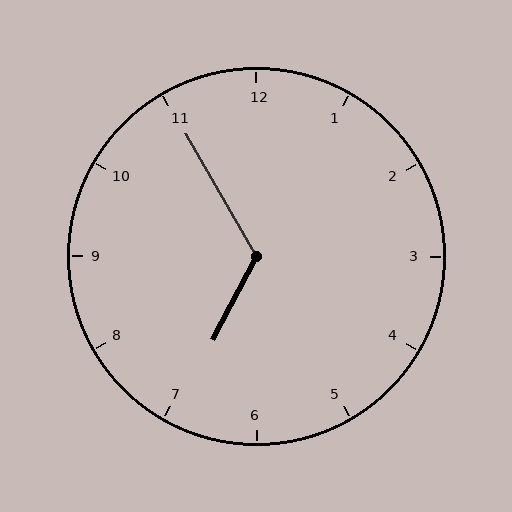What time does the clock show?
6:55.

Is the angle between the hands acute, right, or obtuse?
It is obtuse.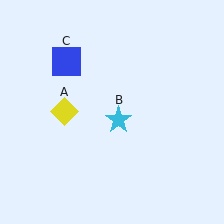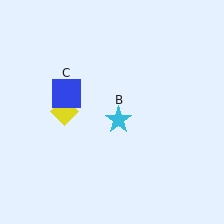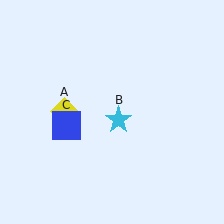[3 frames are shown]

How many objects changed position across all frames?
1 object changed position: blue square (object C).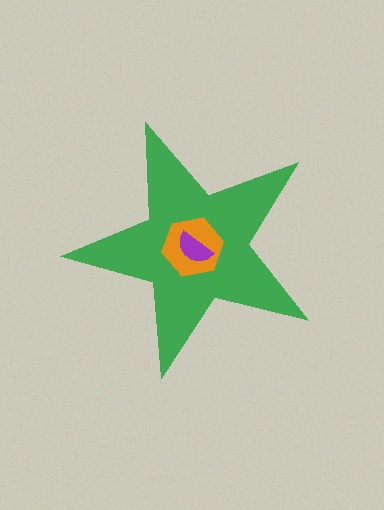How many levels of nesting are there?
3.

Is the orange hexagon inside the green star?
Yes.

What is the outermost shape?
The green star.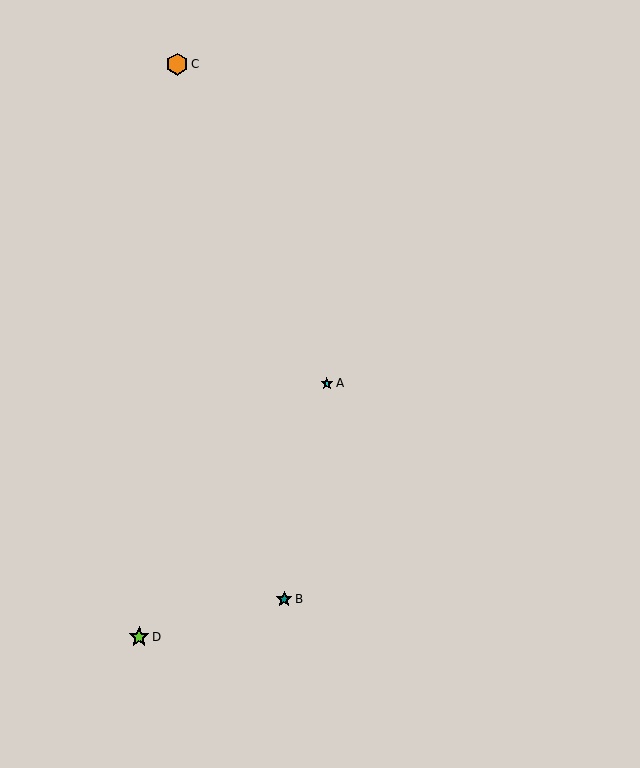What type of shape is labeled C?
Shape C is an orange hexagon.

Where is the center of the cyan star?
The center of the cyan star is at (327, 383).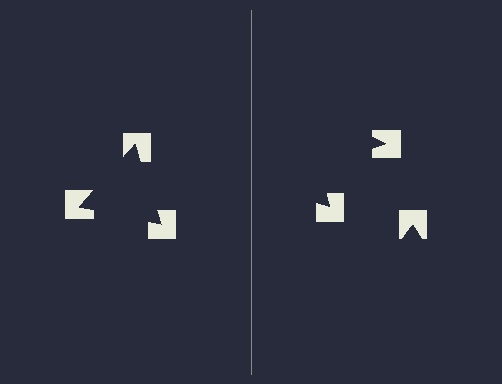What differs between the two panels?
The notched squares are positioned identically on both sides; only the wedge orientations differ. On the left they align to a triangle; on the right they are misaligned.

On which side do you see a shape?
An illusory triangle appears on the left side. On the right side the wedge cuts are rotated, so no coherent shape forms.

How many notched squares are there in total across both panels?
6 — 3 on each side.